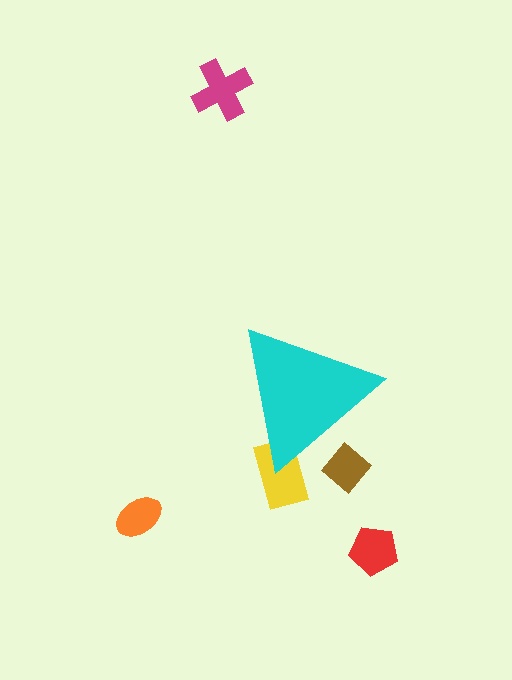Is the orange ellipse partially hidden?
No, the orange ellipse is fully visible.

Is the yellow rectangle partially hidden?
Yes, the yellow rectangle is partially hidden behind the cyan triangle.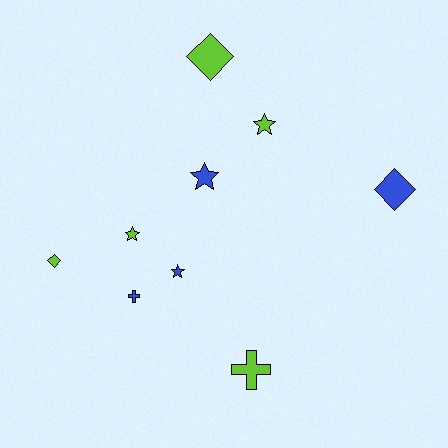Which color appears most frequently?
Lime, with 5 objects.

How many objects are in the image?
There are 9 objects.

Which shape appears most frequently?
Star, with 4 objects.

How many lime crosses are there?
There is 1 lime cross.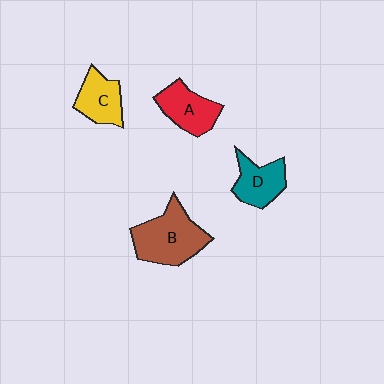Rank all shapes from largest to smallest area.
From largest to smallest: B (brown), A (red), D (teal), C (yellow).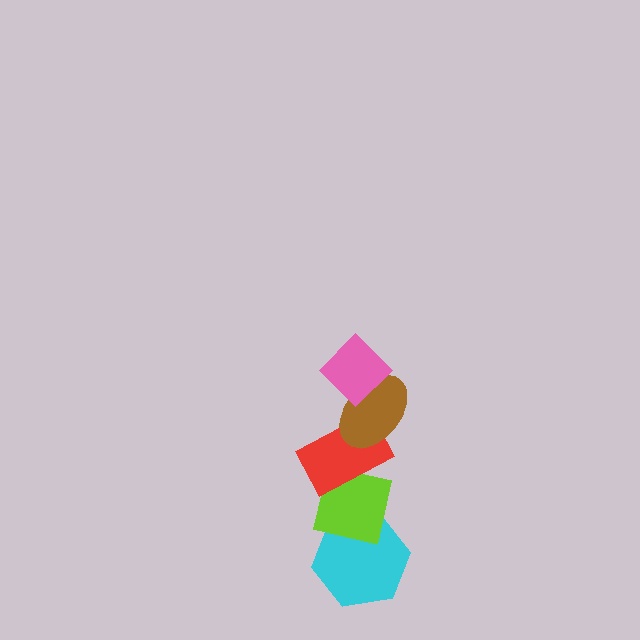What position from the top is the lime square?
The lime square is 4th from the top.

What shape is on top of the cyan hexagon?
The lime square is on top of the cyan hexagon.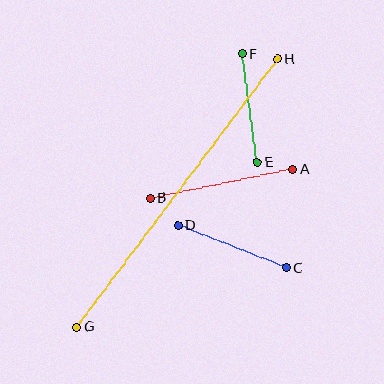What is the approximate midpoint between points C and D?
The midpoint is at approximately (232, 247) pixels.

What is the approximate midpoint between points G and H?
The midpoint is at approximately (177, 193) pixels.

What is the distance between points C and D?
The distance is approximately 116 pixels.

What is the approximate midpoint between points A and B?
The midpoint is at approximately (222, 184) pixels.